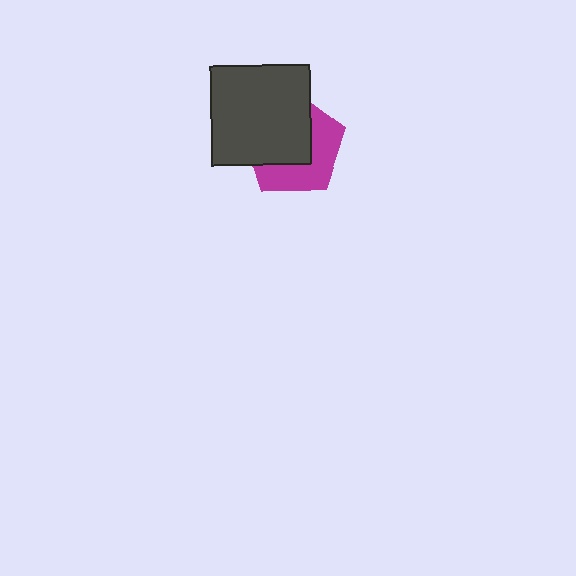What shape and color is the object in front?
The object in front is a dark gray square.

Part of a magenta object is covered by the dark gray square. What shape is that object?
It is a pentagon.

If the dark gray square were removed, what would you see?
You would see the complete magenta pentagon.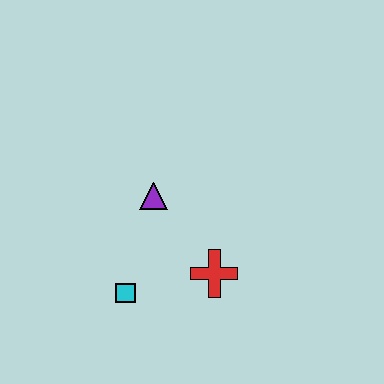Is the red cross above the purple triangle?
No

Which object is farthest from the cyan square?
The purple triangle is farthest from the cyan square.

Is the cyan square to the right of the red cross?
No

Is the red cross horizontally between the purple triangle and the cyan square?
No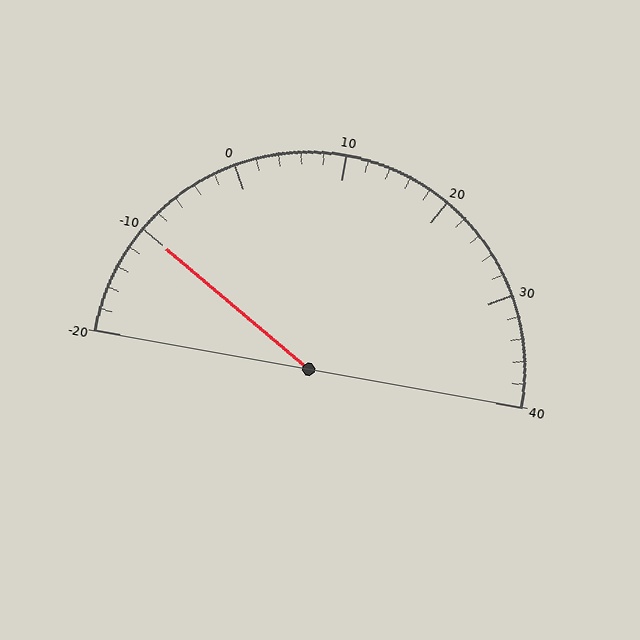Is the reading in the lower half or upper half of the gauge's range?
The reading is in the lower half of the range (-20 to 40).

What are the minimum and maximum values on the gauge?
The gauge ranges from -20 to 40.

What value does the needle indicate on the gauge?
The needle indicates approximately -10.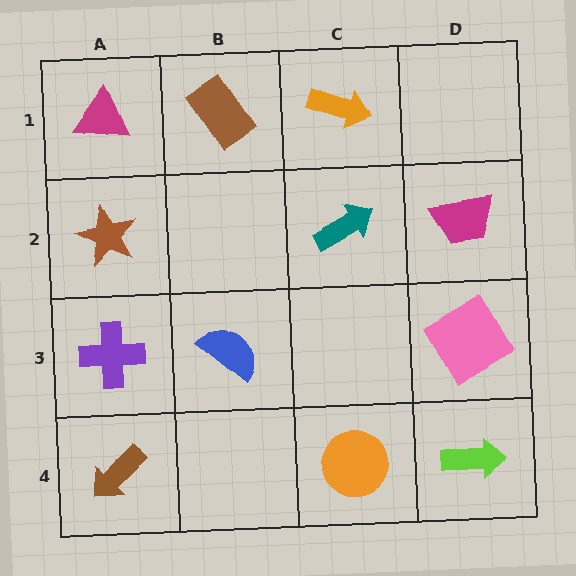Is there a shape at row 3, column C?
No, that cell is empty.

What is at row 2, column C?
A teal arrow.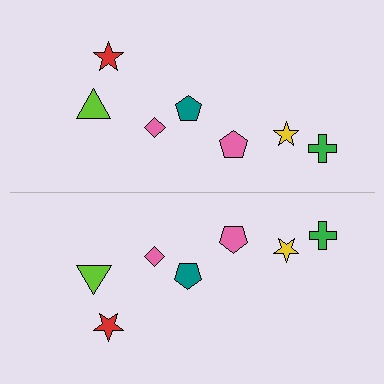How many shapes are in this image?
There are 14 shapes in this image.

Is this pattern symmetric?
Yes, this pattern has bilateral (reflection) symmetry.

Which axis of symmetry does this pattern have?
The pattern has a horizontal axis of symmetry running through the center of the image.